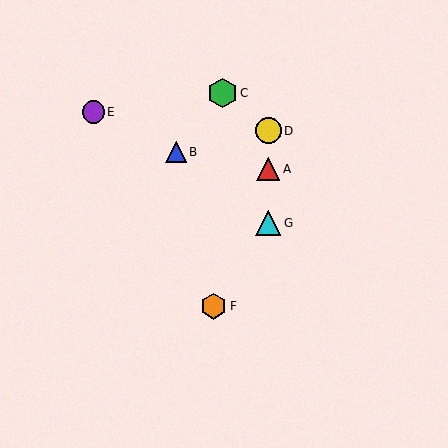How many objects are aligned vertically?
3 objects (A, D, G) are aligned vertically.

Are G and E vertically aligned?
No, G is at x≈268 and E is at x≈93.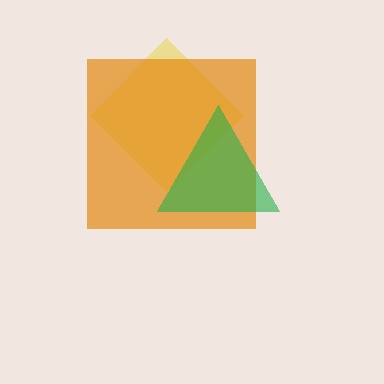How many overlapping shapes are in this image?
There are 3 overlapping shapes in the image.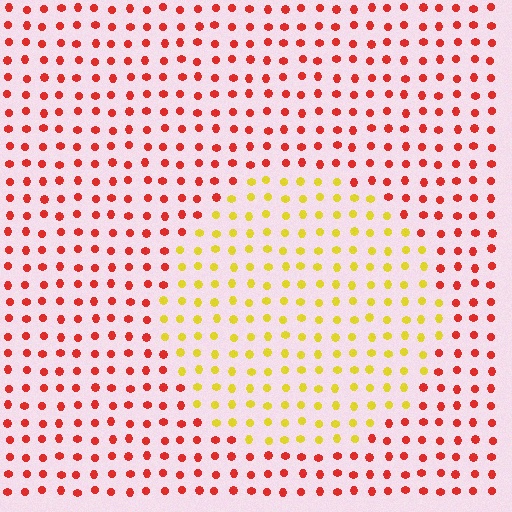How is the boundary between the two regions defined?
The boundary is defined purely by a slight shift in hue (about 56 degrees). Spacing, size, and orientation are identical on both sides.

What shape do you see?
I see a circle.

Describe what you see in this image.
The image is filled with small red elements in a uniform arrangement. A circle-shaped region is visible where the elements are tinted to a slightly different hue, forming a subtle color boundary.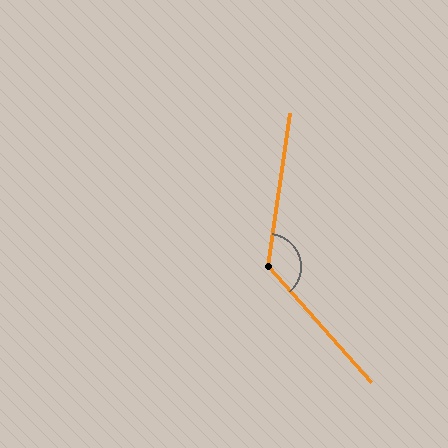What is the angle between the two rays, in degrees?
Approximately 130 degrees.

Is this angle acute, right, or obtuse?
It is obtuse.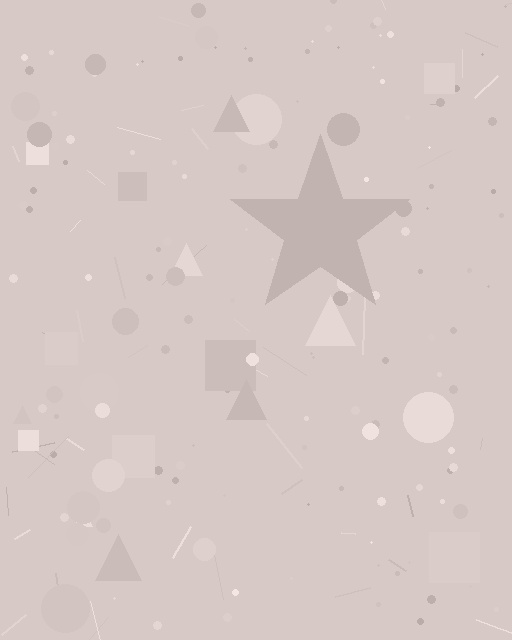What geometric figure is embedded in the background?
A star is embedded in the background.